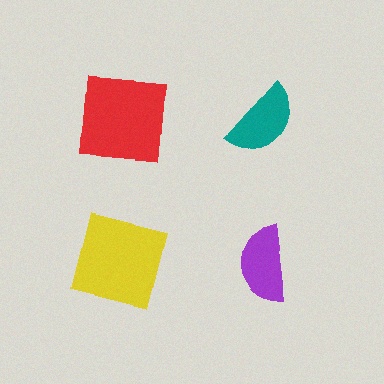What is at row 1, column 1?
A red square.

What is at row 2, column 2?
A purple semicircle.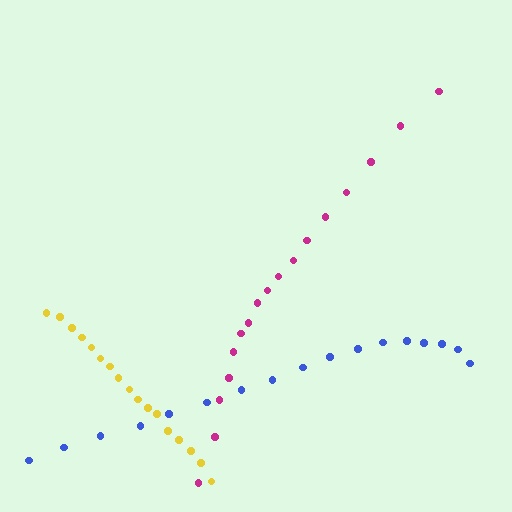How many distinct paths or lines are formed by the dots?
There are 3 distinct paths.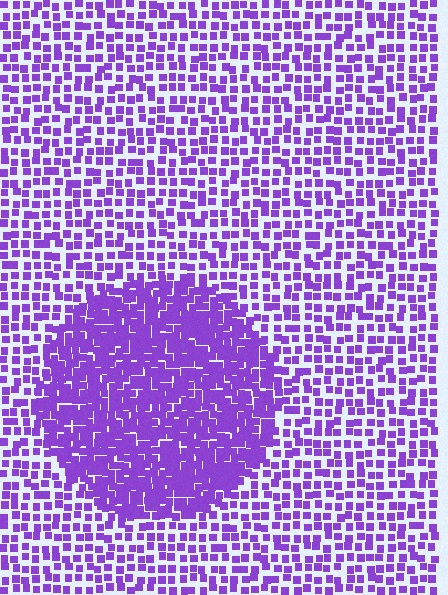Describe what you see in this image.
The image contains small purple elements arranged at two different densities. A circle-shaped region is visible where the elements are more densely packed than the surrounding area.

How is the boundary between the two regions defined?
The boundary is defined by a change in element density (approximately 2.1x ratio). All elements are the same color, size, and shape.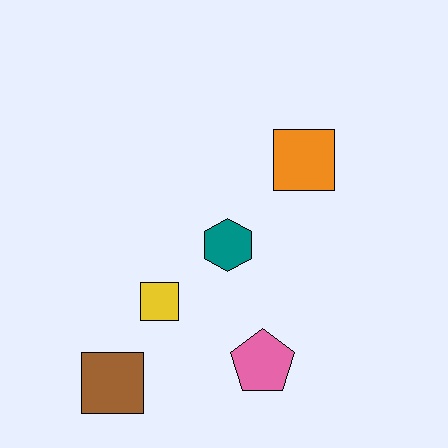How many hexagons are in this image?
There is 1 hexagon.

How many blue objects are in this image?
There are no blue objects.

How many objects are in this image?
There are 5 objects.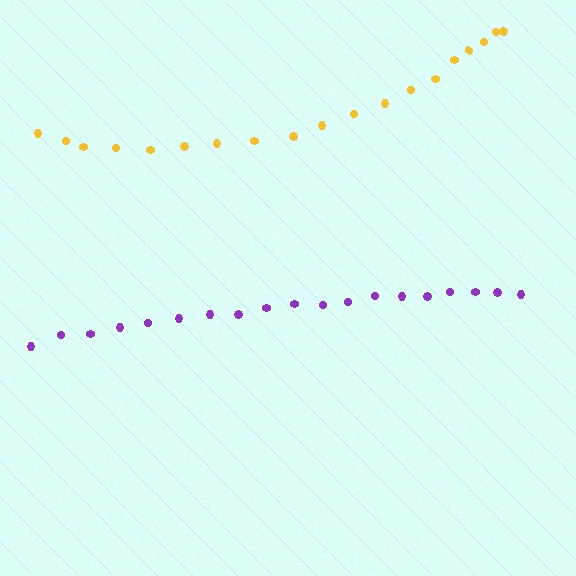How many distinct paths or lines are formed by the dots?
There are 2 distinct paths.